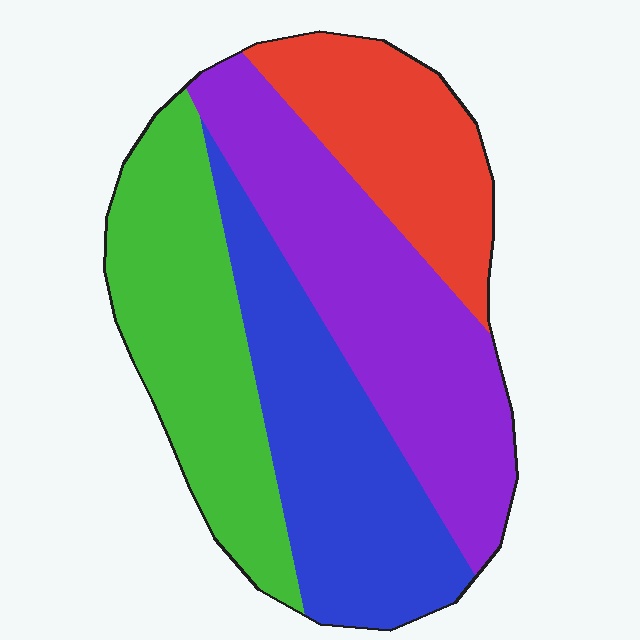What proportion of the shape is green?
Green covers 25% of the shape.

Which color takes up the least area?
Red, at roughly 20%.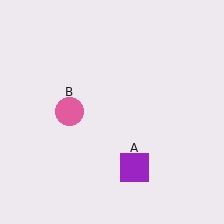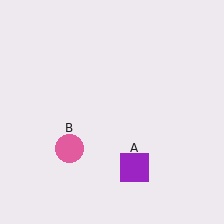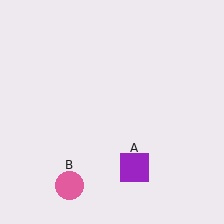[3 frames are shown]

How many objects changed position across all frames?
1 object changed position: pink circle (object B).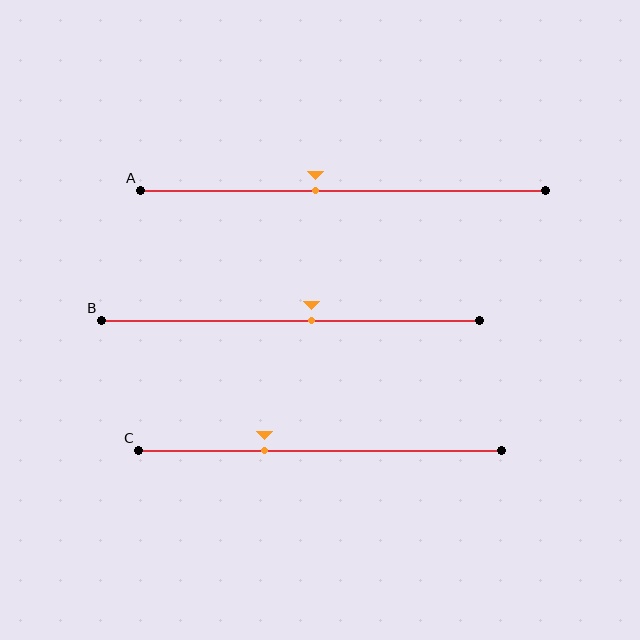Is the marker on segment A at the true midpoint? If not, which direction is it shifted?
No, the marker on segment A is shifted to the left by about 7% of the segment length.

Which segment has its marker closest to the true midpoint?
Segment B has its marker closest to the true midpoint.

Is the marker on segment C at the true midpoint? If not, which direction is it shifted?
No, the marker on segment C is shifted to the left by about 15% of the segment length.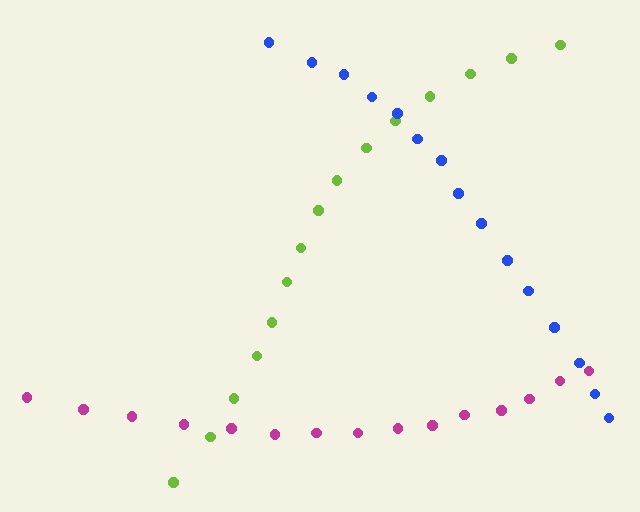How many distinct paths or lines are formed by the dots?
There are 3 distinct paths.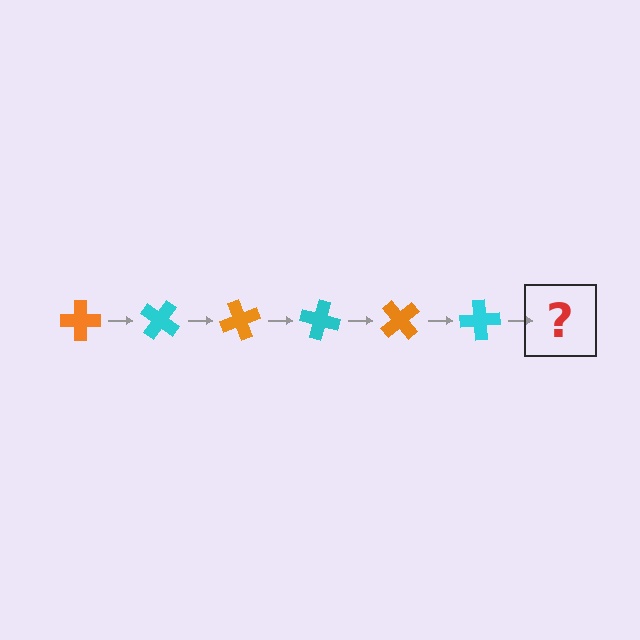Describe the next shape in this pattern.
It should be an orange cross, rotated 210 degrees from the start.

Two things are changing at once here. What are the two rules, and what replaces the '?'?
The two rules are that it rotates 35 degrees each step and the color cycles through orange and cyan. The '?' should be an orange cross, rotated 210 degrees from the start.